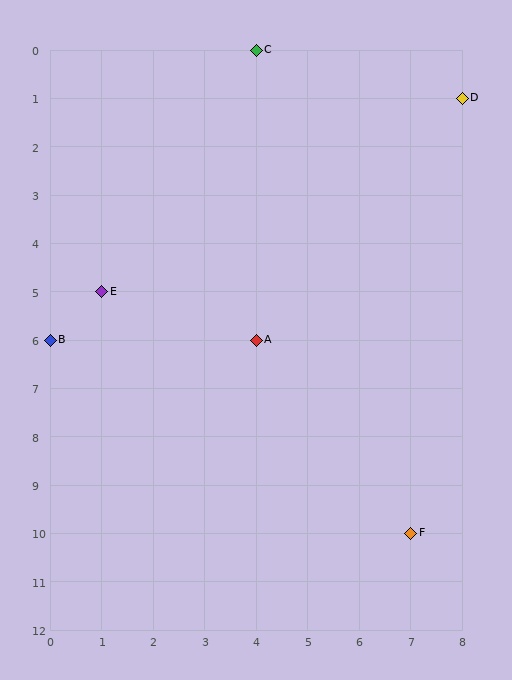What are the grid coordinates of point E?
Point E is at grid coordinates (1, 5).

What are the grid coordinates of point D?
Point D is at grid coordinates (8, 1).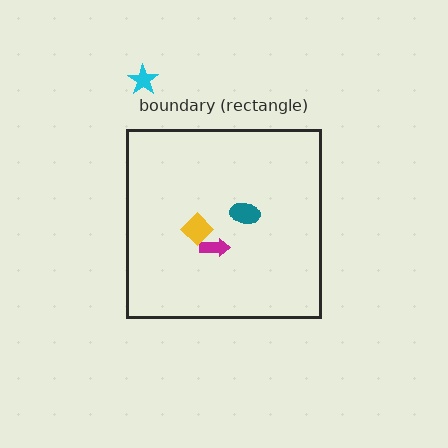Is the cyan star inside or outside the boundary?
Outside.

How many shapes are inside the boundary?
3 inside, 1 outside.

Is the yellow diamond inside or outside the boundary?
Inside.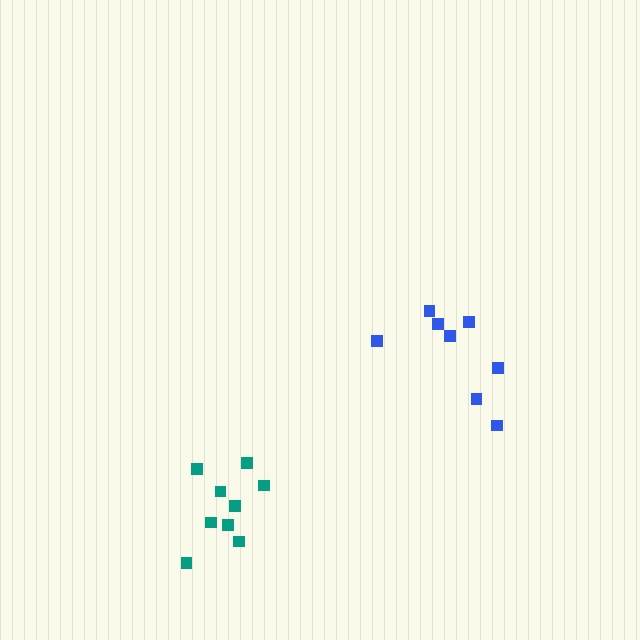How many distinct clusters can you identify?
There are 2 distinct clusters.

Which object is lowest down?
The teal cluster is bottommost.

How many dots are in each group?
Group 1: 8 dots, Group 2: 9 dots (17 total).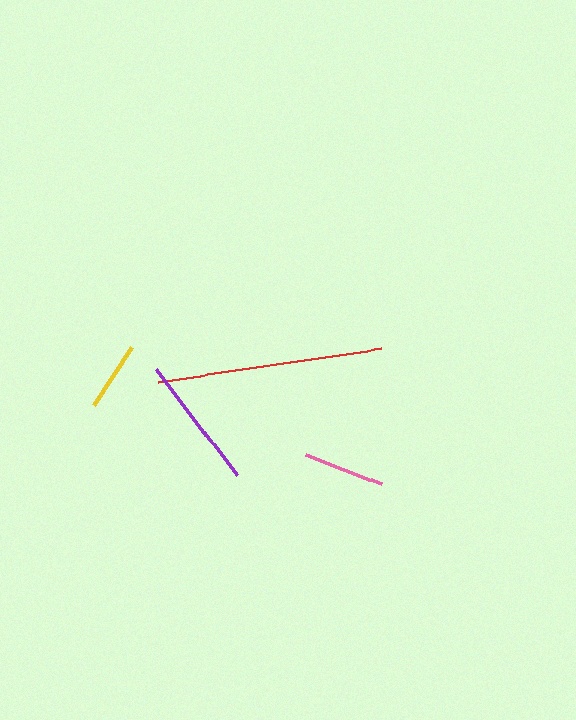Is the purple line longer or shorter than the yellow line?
The purple line is longer than the yellow line.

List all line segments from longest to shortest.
From longest to shortest: red, purple, pink, yellow.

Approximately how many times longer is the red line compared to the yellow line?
The red line is approximately 3.2 times the length of the yellow line.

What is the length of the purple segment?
The purple segment is approximately 133 pixels long.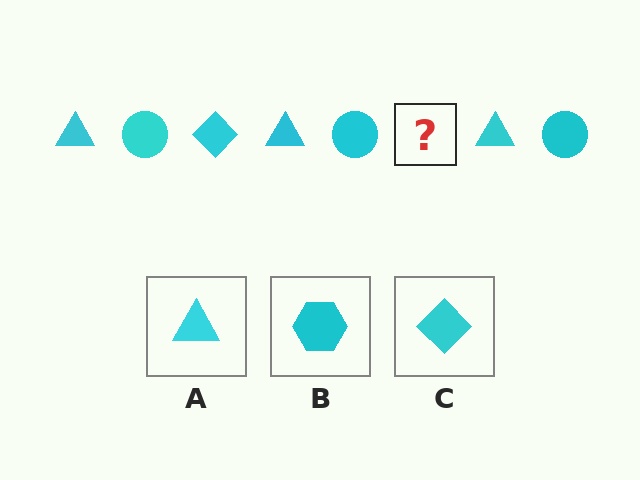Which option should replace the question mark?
Option C.